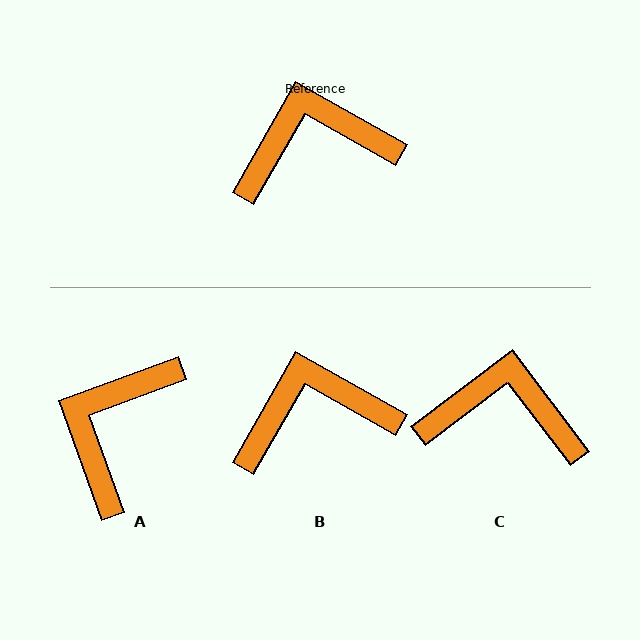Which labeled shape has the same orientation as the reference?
B.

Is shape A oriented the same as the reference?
No, it is off by about 50 degrees.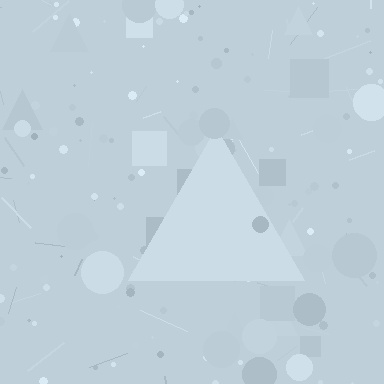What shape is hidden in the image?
A triangle is hidden in the image.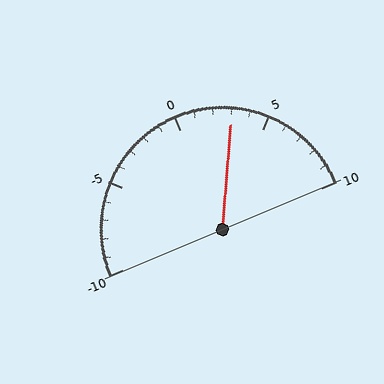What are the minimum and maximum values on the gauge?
The gauge ranges from -10 to 10.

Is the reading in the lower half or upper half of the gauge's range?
The reading is in the upper half of the range (-10 to 10).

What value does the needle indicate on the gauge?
The needle indicates approximately 3.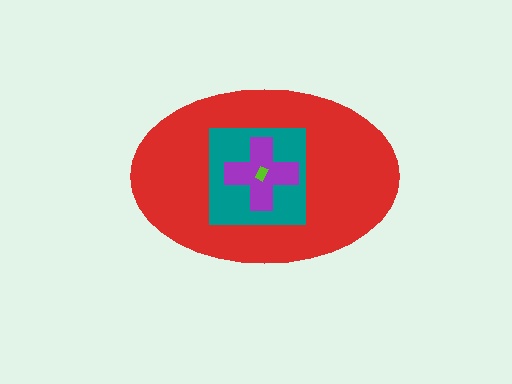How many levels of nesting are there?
4.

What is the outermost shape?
The red ellipse.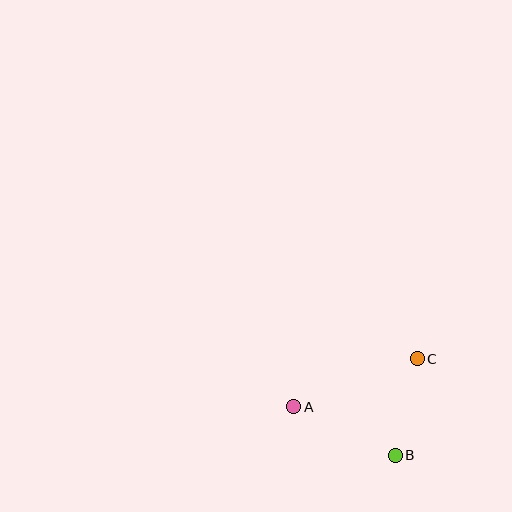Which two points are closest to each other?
Points B and C are closest to each other.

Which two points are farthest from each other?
Points A and C are farthest from each other.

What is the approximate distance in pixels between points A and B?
The distance between A and B is approximately 113 pixels.